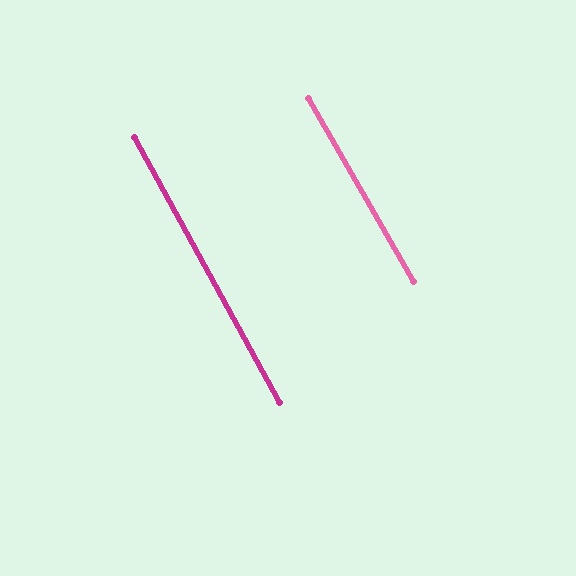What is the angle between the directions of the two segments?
Approximately 1 degree.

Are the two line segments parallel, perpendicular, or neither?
Parallel — their directions differ by only 1.2°.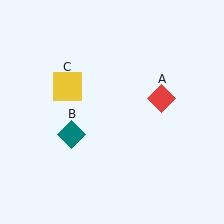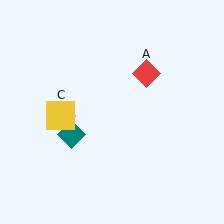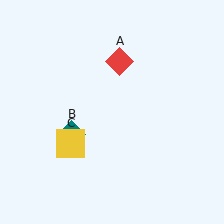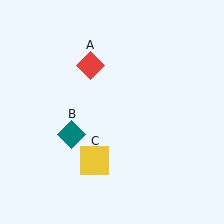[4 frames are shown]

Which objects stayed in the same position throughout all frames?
Teal diamond (object B) remained stationary.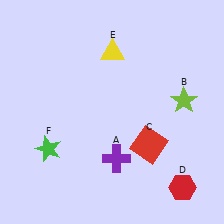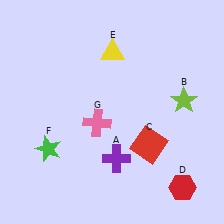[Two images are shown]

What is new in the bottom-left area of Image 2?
A pink cross (G) was added in the bottom-left area of Image 2.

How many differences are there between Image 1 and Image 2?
There is 1 difference between the two images.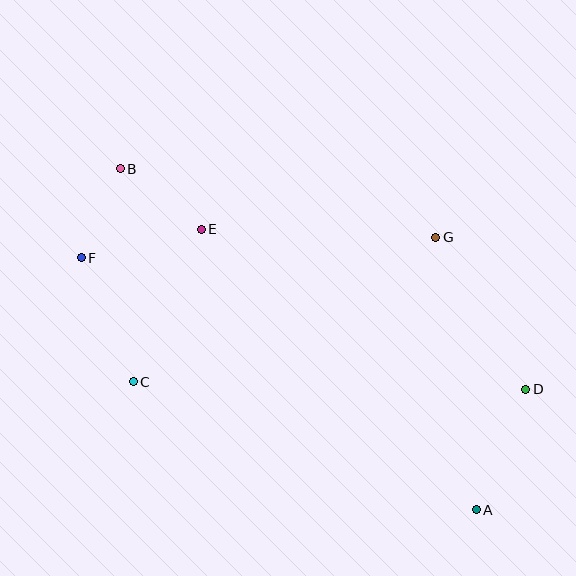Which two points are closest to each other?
Points B and F are closest to each other.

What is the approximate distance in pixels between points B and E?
The distance between B and E is approximately 101 pixels.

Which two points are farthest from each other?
Points A and B are farthest from each other.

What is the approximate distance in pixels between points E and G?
The distance between E and G is approximately 235 pixels.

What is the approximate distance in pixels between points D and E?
The distance between D and E is approximately 362 pixels.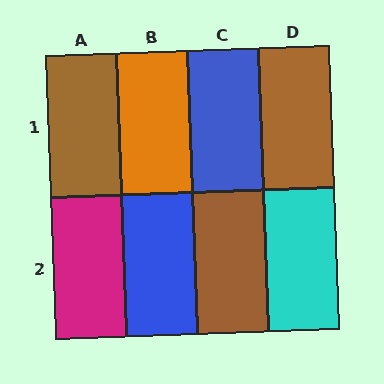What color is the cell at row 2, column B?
Blue.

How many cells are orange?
1 cell is orange.